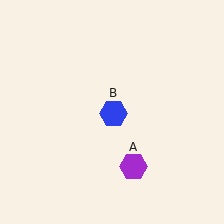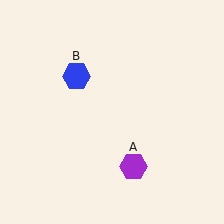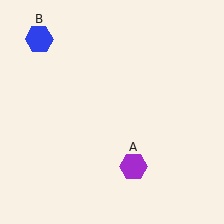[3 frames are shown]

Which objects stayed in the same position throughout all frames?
Purple hexagon (object A) remained stationary.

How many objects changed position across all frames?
1 object changed position: blue hexagon (object B).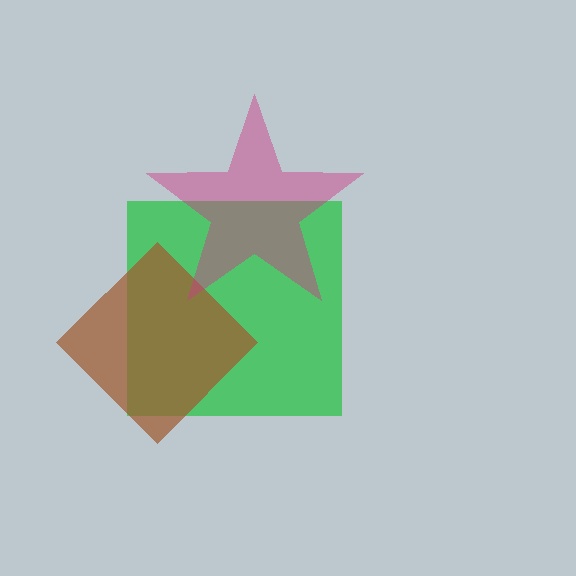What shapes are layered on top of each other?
The layered shapes are: a green square, a brown diamond, a magenta star.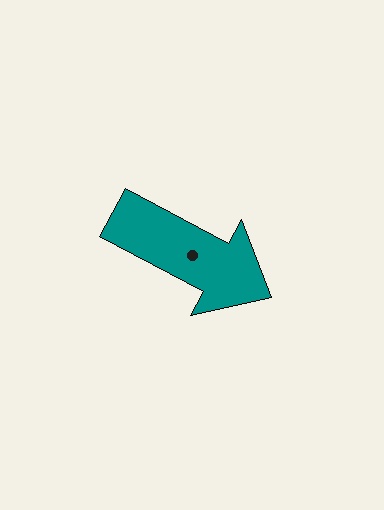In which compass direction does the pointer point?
Southeast.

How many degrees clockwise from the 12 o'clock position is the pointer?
Approximately 118 degrees.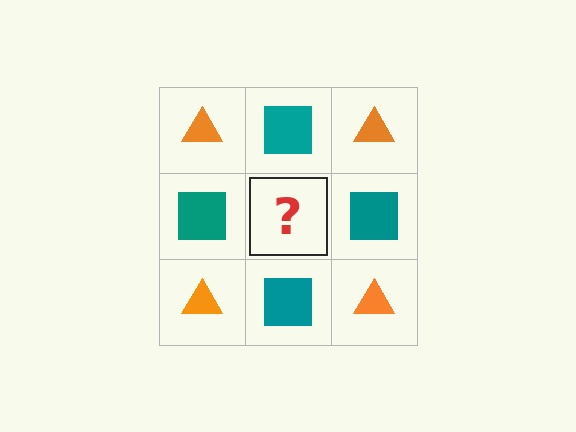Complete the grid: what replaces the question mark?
The question mark should be replaced with an orange triangle.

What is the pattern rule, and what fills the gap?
The rule is that it alternates orange triangle and teal square in a checkerboard pattern. The gap should be filled with an orange triangle.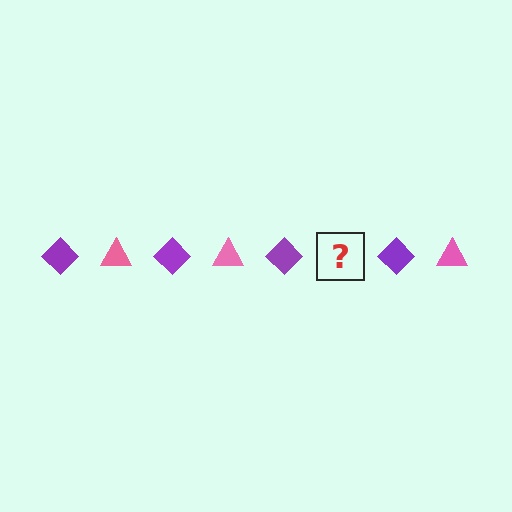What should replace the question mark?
The question mark should be replaced with a pink triangle.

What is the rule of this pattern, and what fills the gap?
The rule is that the pattern alternates between purple diamond and pink triangle. The gap should be filled with a pink triangle.